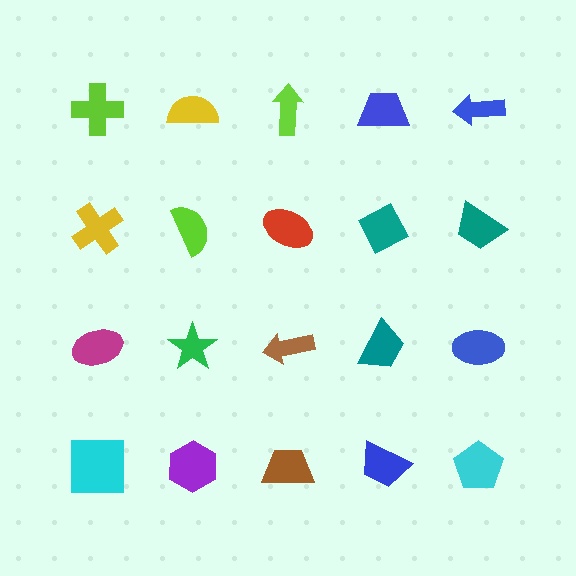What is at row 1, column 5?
A blue arrow.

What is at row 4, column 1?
A cyan square.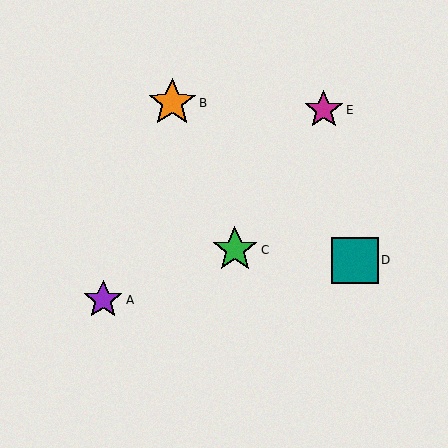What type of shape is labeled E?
Shape E is a magenta star.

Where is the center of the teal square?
The center of the teal square is at (355, 260).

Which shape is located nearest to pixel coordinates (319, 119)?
The magenta star (labeled E) at (324, 110) is nearest to that location.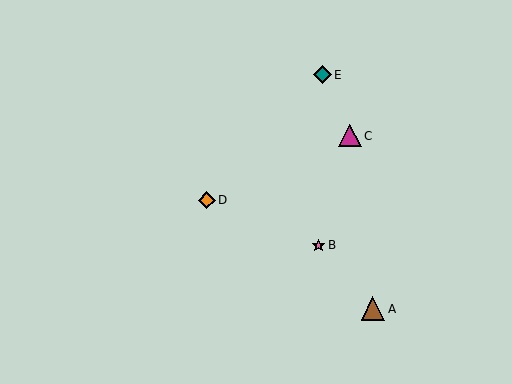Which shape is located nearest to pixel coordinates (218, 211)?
The orange diamond (labeled D) at (207, 200) is nearest to that location.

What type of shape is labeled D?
Shape D is an orange diamond.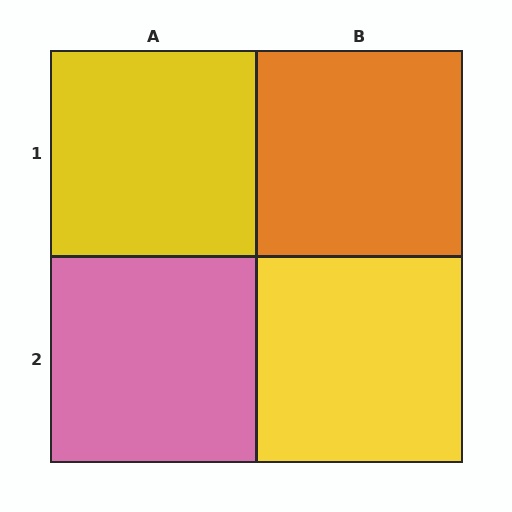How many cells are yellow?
2 cells are yellow.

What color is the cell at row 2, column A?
Pink.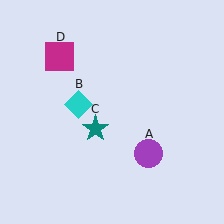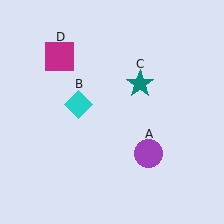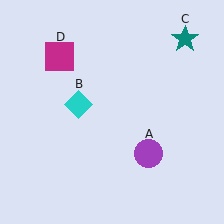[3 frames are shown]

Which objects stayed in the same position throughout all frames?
Purple circle (object A) and cyan diamond (object B) and magenta square (object D) remained stationary.